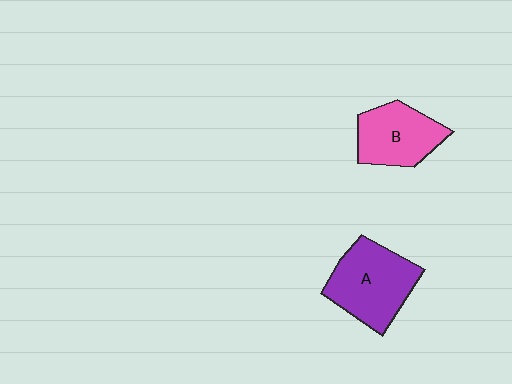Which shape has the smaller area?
Shape B (pink).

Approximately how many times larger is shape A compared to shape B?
Approximately 1.2 times.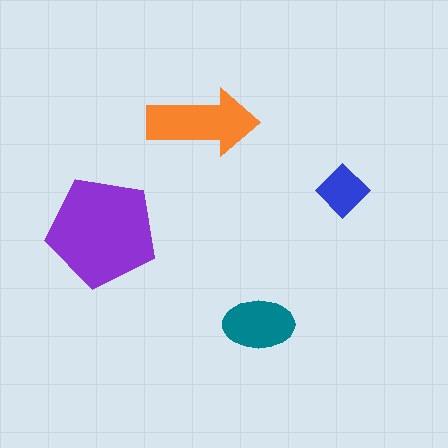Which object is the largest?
The purple pentagon.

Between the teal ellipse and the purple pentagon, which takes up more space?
The purple pentagon.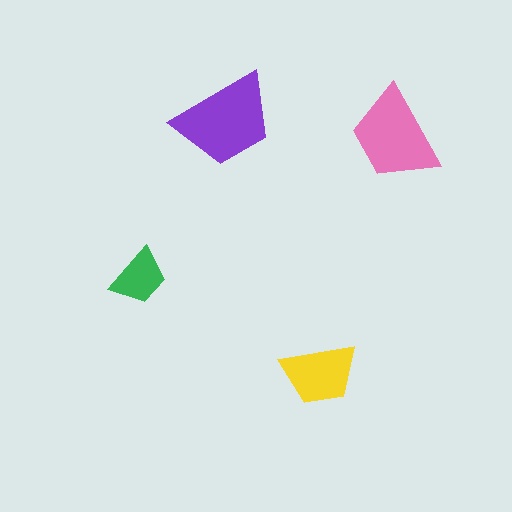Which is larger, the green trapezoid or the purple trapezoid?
The purple one.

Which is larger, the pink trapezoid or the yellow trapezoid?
The pink one.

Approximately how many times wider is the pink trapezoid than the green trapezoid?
About 1.5 times wider.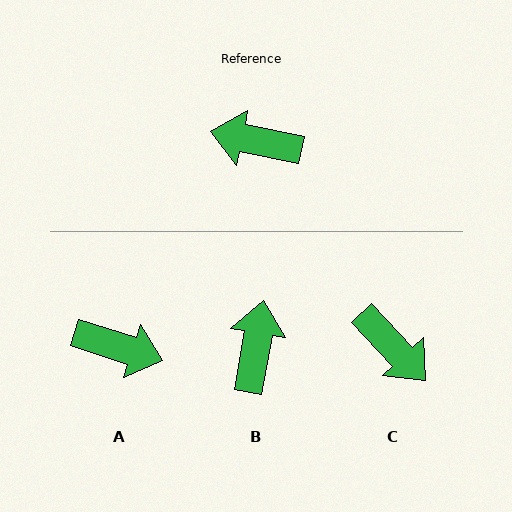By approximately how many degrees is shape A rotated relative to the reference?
Approximately 173 degrees counter-clockwise.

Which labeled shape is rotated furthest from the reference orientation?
A, about 173 degrees away.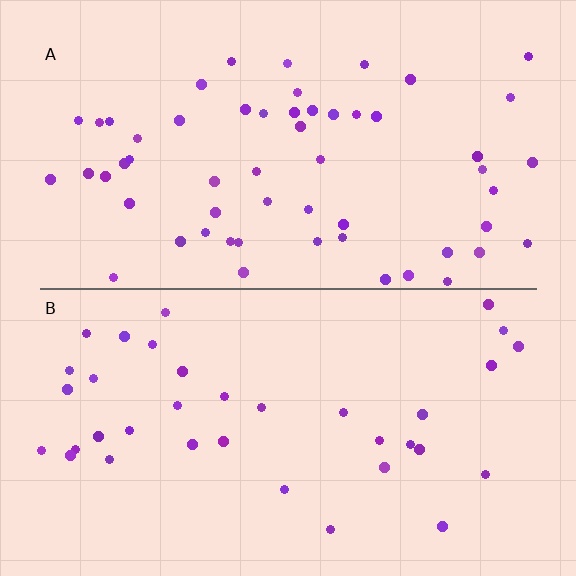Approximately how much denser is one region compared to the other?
Approximately 1.6× — region A over region B.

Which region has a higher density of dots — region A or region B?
A (the top).